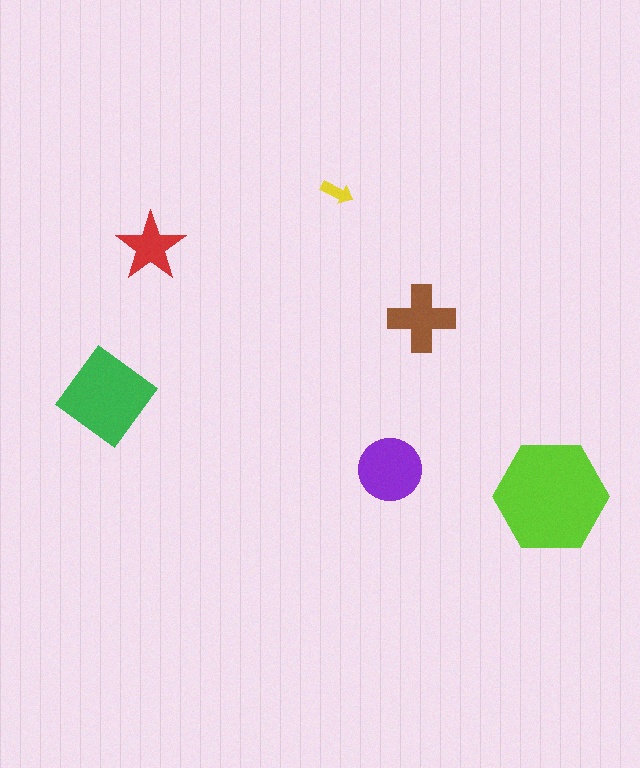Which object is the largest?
The lime hexagon.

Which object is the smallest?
The yellow arrow.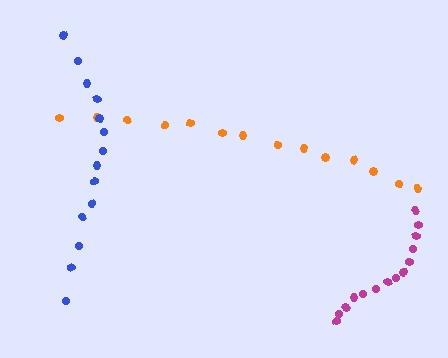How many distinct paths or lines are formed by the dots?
There are 3 distinct paths.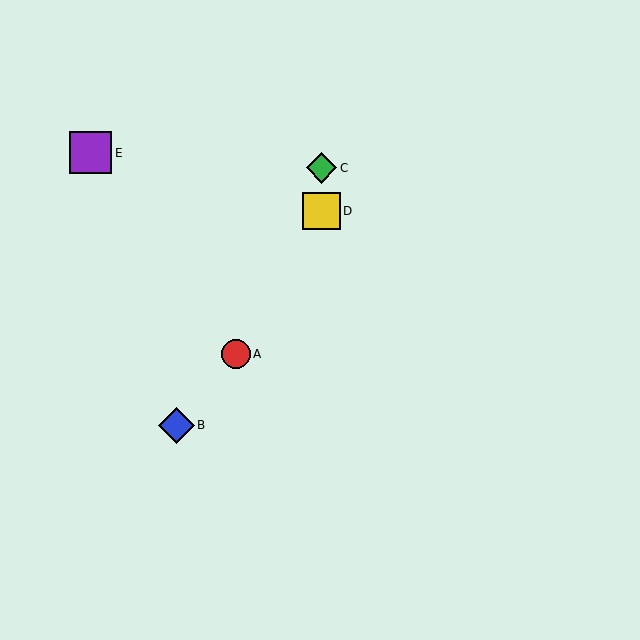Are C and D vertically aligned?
Yes, both are at x≈322.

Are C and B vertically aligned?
No, C is at x≈322 and B is at x≈177.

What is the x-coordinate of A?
Object A is at x≈236.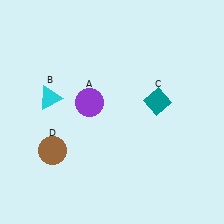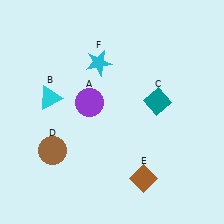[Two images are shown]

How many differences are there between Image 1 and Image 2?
There are 2 differences between the two images.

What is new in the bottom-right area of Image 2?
A brown diamond (E) was added in the bottom-right area of Image 2.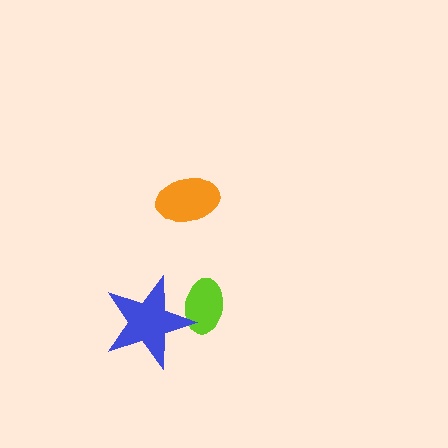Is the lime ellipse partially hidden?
Yes, it is partially covered by another shape.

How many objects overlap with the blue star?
1 object overlaps with the blue star.